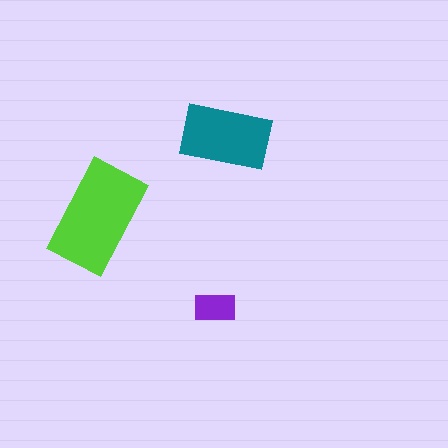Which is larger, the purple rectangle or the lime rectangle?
The lime one.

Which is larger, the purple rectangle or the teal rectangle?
The teal one.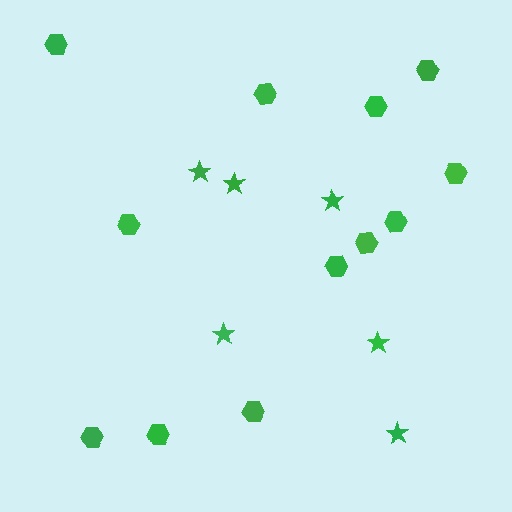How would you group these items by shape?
There are 2 groups: one group of stars (6) and one group of hexagons (12).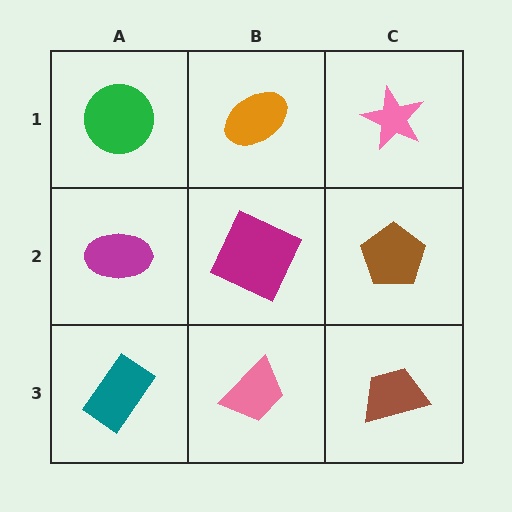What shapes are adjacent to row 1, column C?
A brown pentagon (row 2, column C), an orange ellipse (row 1, column B).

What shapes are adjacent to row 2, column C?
A pink star (row 1, column C), a brown trapezoid (row 3, column C), a magenta square (row 2, column B).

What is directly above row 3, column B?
A magenta square.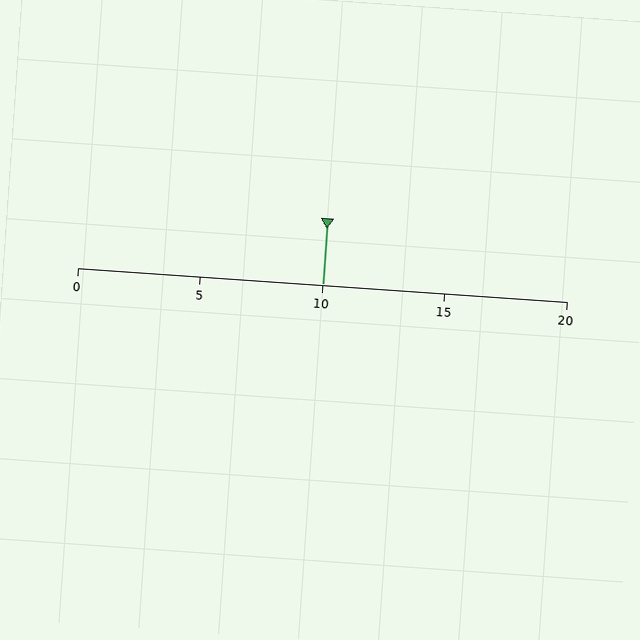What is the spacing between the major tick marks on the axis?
The major ticks are spaced 5 apart.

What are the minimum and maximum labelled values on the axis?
The axis runs from 0 to 20.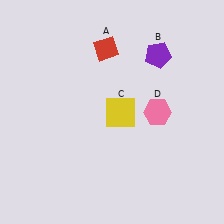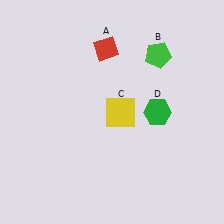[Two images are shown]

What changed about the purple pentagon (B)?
In Image 1, B is purple. In Image 2, it changed to green.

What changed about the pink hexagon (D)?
In Image 1, D is pink. In Image 2, it changed to green.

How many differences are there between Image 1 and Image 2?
There are 2 differences between the two images.